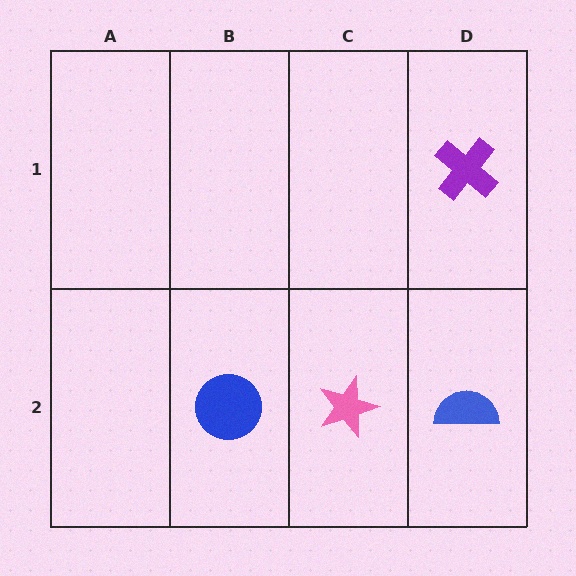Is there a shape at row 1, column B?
No, that cell is empty.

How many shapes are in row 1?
1 shape.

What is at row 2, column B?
A blue circle.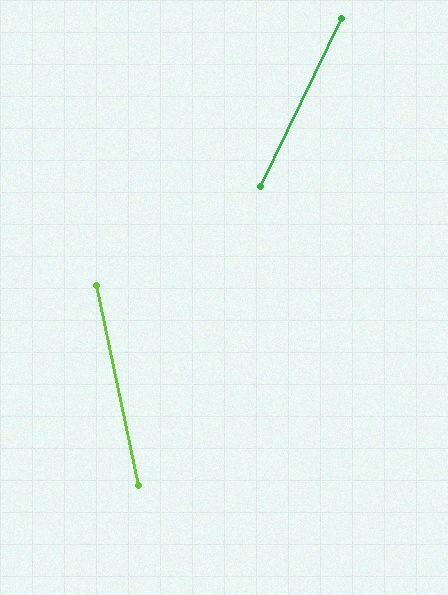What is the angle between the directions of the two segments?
Approximately 37 degrees.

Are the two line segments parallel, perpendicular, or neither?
Neither parallel nor perpendicular — they differ by about 37°.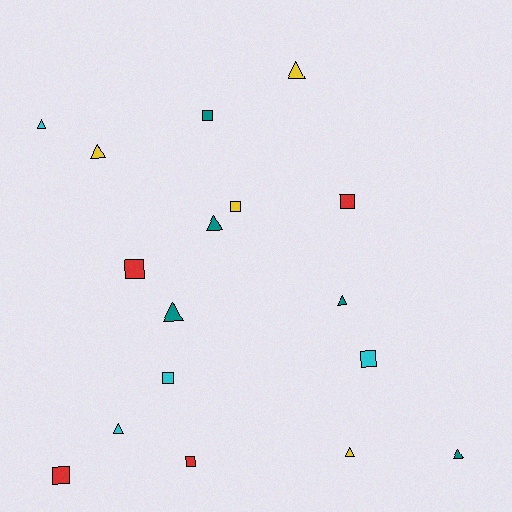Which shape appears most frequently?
Triangle, with 9 objects.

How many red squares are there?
There are 4 red squares.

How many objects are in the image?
There are 17 objects.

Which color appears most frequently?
Teal, with 5 objects.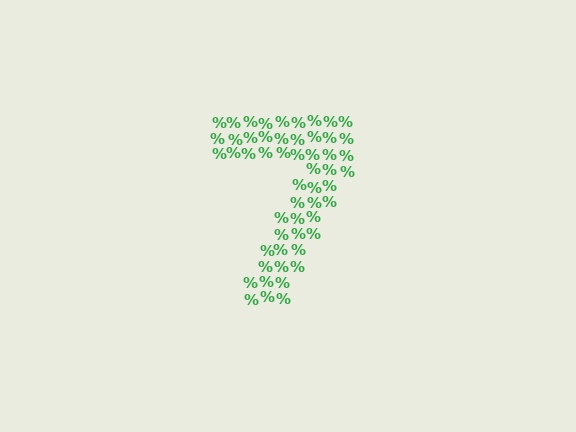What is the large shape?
The large shape is the digit 7.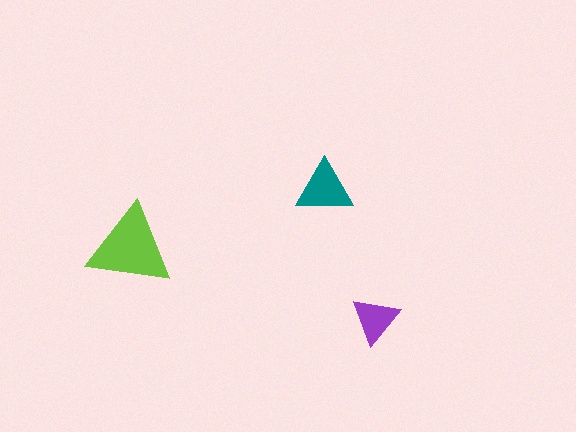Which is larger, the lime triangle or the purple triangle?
The lime one.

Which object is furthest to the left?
The lime triangle is leftmost.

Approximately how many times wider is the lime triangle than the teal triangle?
About 1.5 times wider.